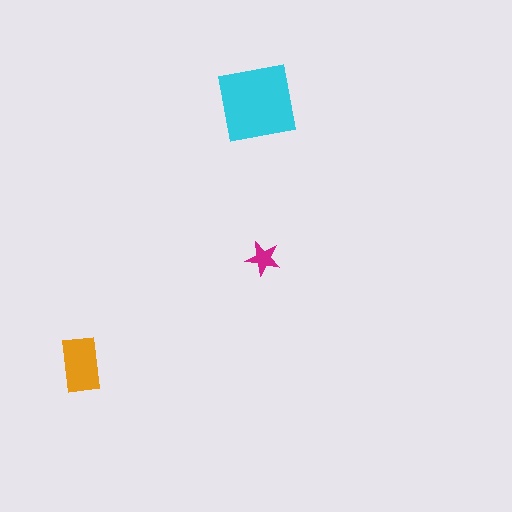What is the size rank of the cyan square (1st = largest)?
1st.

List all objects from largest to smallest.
The cyan square, the orange rectangle, the magenta star.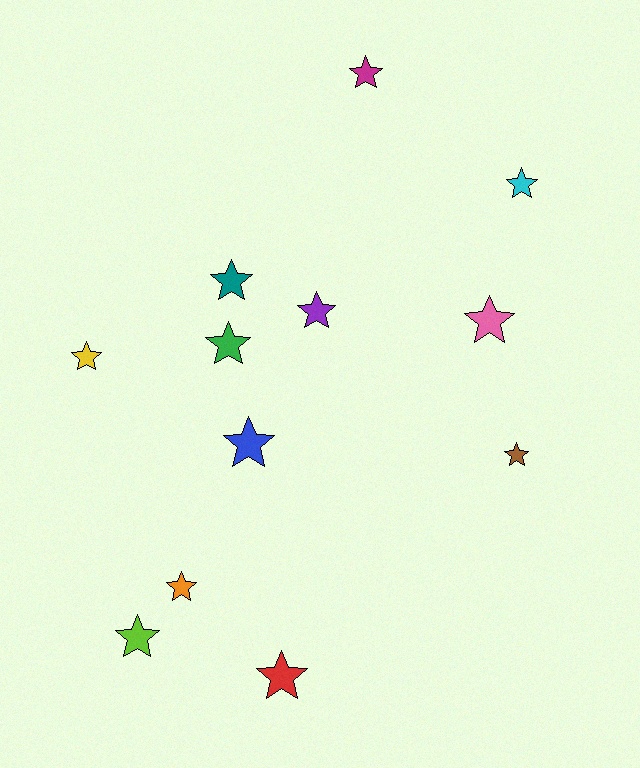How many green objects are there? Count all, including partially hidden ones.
There is 1 green object.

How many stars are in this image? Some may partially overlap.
There are 12 stars.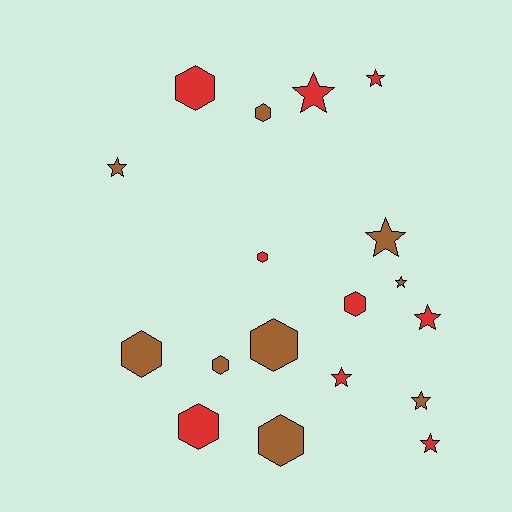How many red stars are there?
There are 5 red stars.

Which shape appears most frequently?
Star, with 9 objects.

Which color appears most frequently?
Red, with 9 objects.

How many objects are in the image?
There are 18 objects.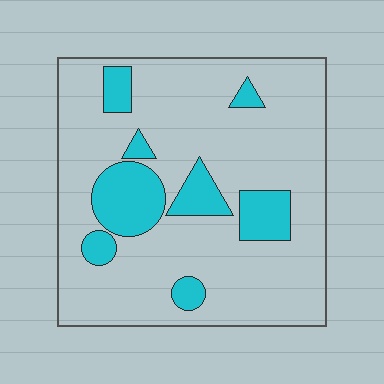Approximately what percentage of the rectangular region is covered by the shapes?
Approximately 20%.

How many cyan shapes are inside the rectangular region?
8.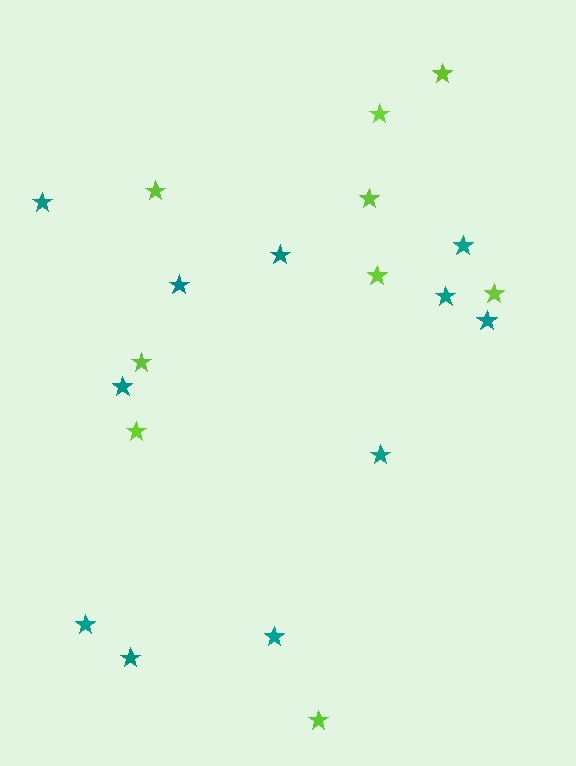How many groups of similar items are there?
There are 2 groups: one group of lime stars (9) and one group of teal stars (11).